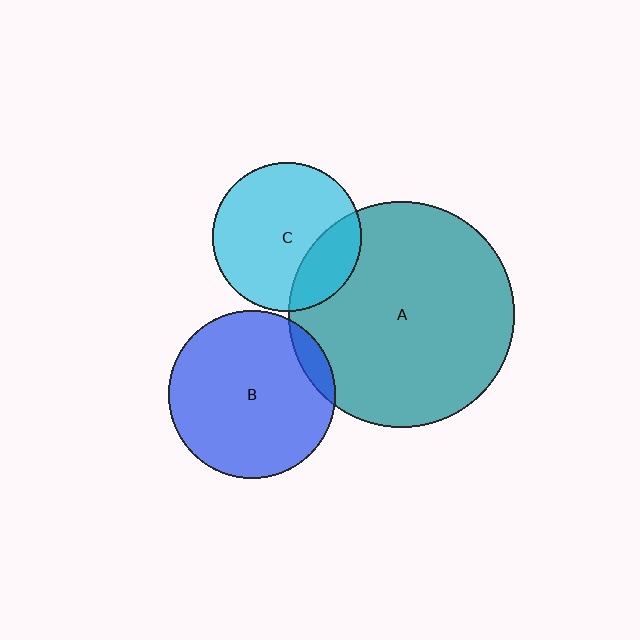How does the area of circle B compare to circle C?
Approximately 1.3 times.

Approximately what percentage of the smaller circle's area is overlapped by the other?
Approximately 25%.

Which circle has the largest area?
Circle A (teal).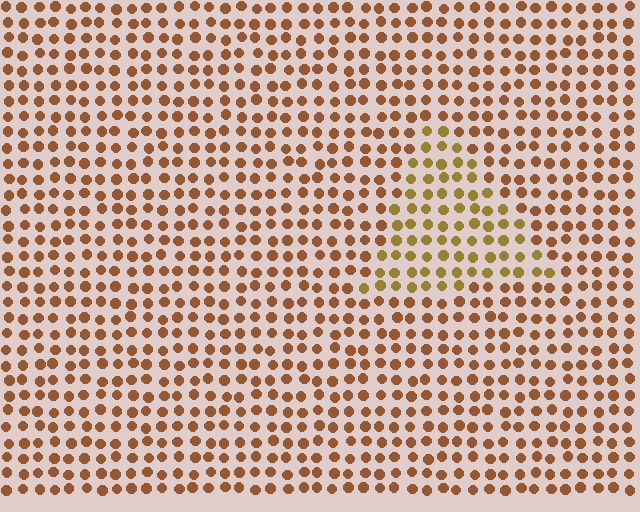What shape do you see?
I see a triangle.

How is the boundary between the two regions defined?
The boundary is defined purely by a slight shift in hue (about 26 degrees). Spacing, size, and orientation are identical on both sides.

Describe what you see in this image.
The image is filled with small brown elements in a uniform arrangement. A triangle-shaped region is visible where the elements are tinted to a slightly different hue, forming a subtle color boundary.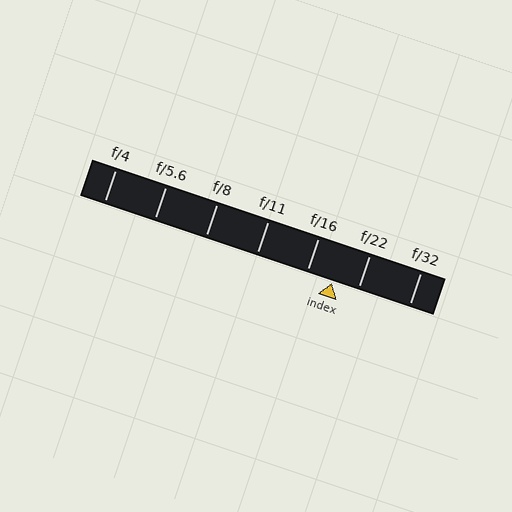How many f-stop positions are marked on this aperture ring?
There are 7 f-stop positions marked.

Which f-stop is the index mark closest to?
The index mark is closest to f/22.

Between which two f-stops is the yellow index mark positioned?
The index mark is between f/16 and f/22.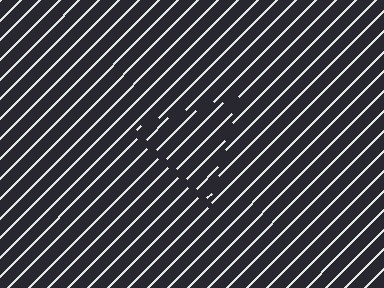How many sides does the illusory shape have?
3 sides — the line-ends trace a triangle.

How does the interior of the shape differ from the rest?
The interior of the shape contains the same grating, shifted by half a period — the contour is defined by the phase discontinuity where line-ends from the inner and outer gratings abut.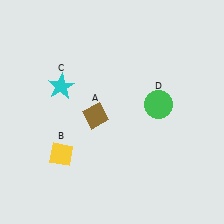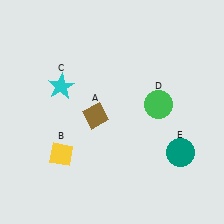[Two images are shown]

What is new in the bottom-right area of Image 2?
A teal circle (E) was added in the bottom-right area of Image 2.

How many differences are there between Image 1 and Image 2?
There is 1 difference between the two images.